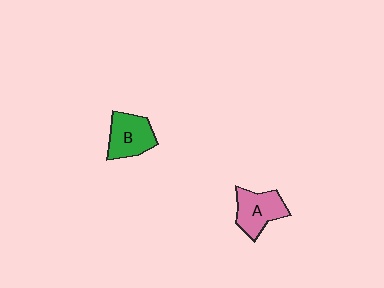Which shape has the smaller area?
Shape B (green).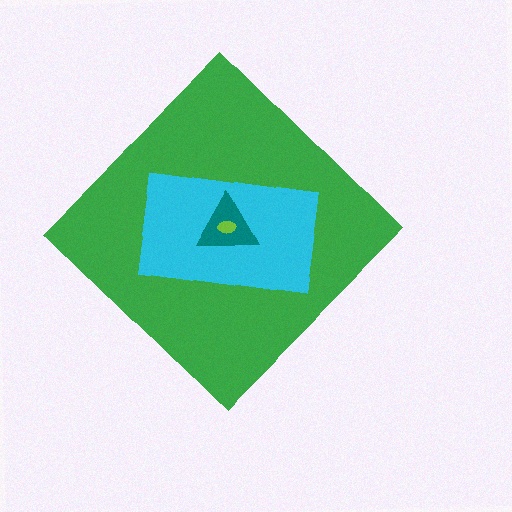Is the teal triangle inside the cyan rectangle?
Yes.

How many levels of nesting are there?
4.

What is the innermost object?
The lime ellipse.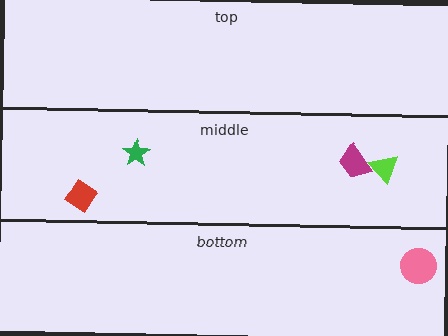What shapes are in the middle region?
The red diamond, the magenta trapezoid, the lime triangle, the green star.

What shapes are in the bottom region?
The pink circle.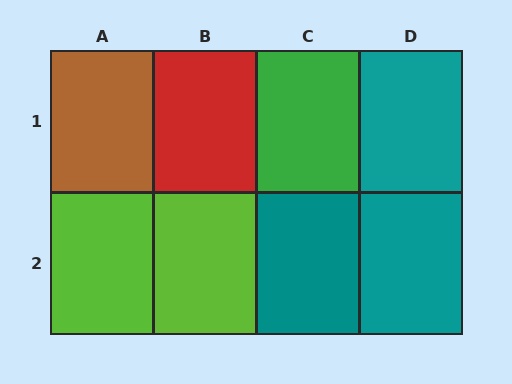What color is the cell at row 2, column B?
Lime.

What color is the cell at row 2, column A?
Lime.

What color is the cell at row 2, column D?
Teal.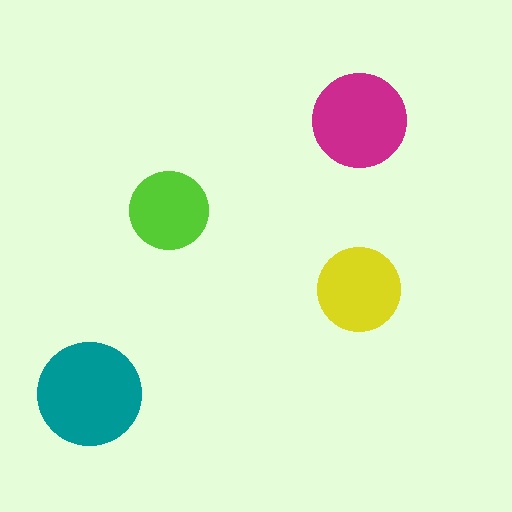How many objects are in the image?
There are 4 objects in the image.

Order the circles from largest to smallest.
the teal one, the magenta one, the yellow one, the lime one.